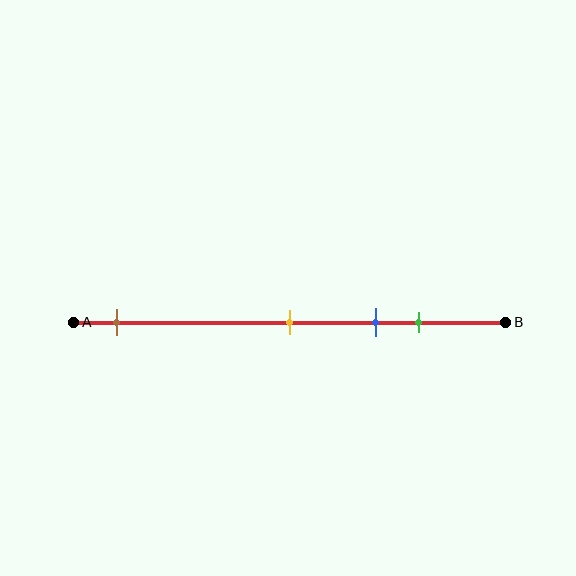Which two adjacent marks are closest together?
The blue and green marks are the closest adjacent pair.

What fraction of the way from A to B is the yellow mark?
The yellow mark is approximately 50% (0.5) of the way from A to B.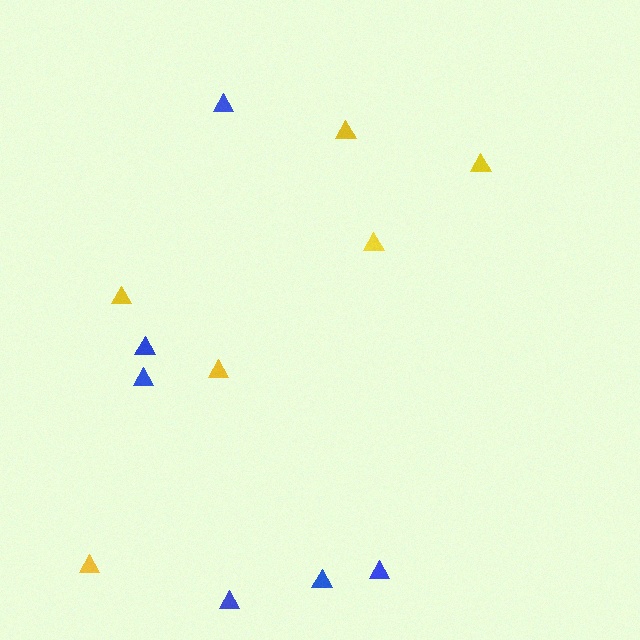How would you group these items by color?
There are 2 groups: one group of blue triangles (6) and one group of yellow triangles (6).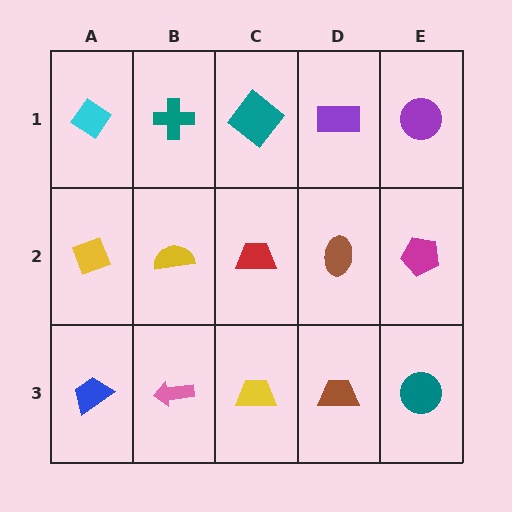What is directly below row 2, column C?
A yellow trapezoid.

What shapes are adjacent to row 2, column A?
A cyan diamond (row 1, column A), a blue trapezoid (row 3, column A), a yellow semicircle (row 2, column B).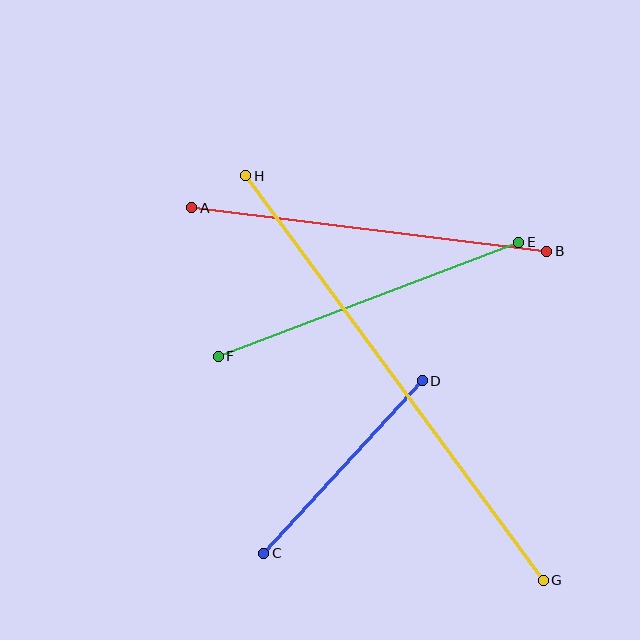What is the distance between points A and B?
The distance is approximately 358 pixels.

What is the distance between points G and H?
The distance is approximately 502 pixels.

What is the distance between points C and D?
The distance is approximately 235 pixels.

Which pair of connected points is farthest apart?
Points G and H are farthest apart.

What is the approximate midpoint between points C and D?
The midpoint is at approximately (343, 467) pixels.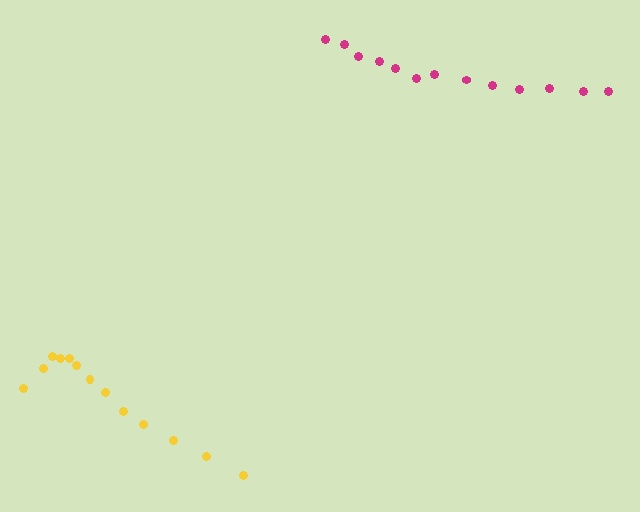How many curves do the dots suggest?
There are 2 distinct paths.